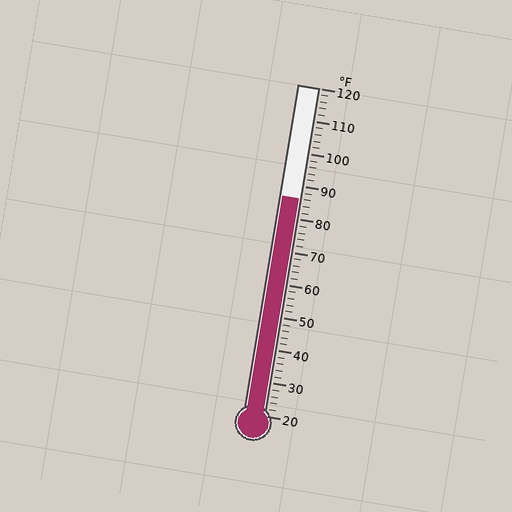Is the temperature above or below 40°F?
The temperature is above 40°F.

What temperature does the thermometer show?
The thermometer shows approximately 86°F.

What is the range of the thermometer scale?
The thermometer scale ranges from 20°F to 120°F.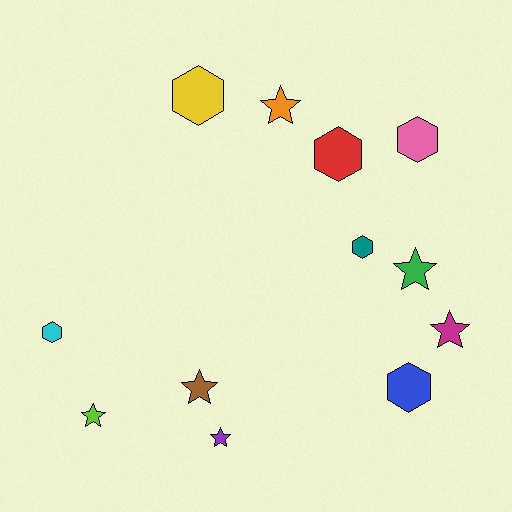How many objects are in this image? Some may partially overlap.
There are 12 objects.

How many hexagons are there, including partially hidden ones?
There are 6 hexagons.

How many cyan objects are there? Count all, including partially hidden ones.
There is 1 cyan object.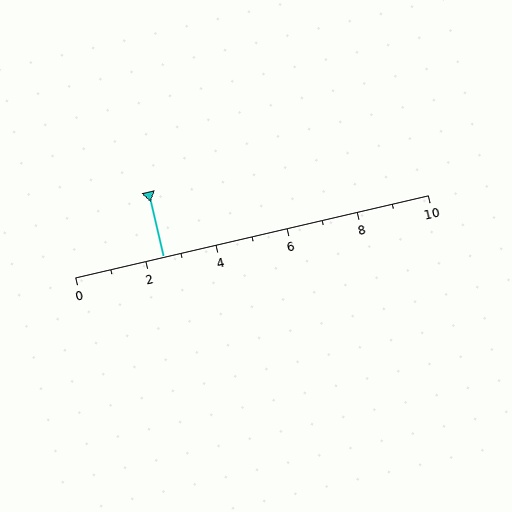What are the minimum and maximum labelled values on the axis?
The axis runs from 0 to 10.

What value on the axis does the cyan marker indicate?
The marker indicates approximately 2.5.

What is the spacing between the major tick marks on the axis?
The major ticks are spaced 2 apart.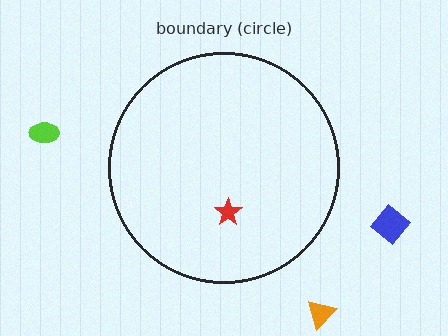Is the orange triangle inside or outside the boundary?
Outside.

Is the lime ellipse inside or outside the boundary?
Outside.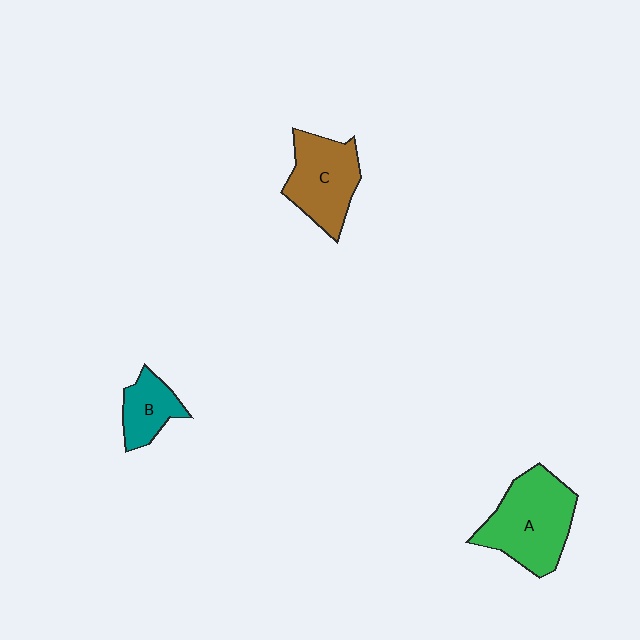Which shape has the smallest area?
Shape B (teal).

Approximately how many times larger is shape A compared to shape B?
Approximately 2.1 times.